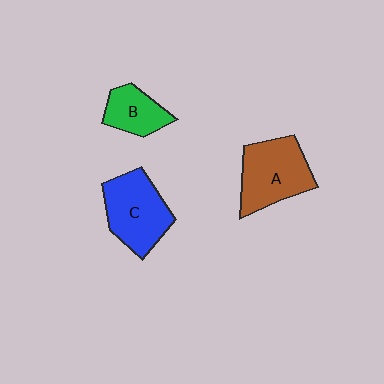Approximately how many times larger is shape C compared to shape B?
Approximately 1.7 times.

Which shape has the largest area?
Shape A (brown).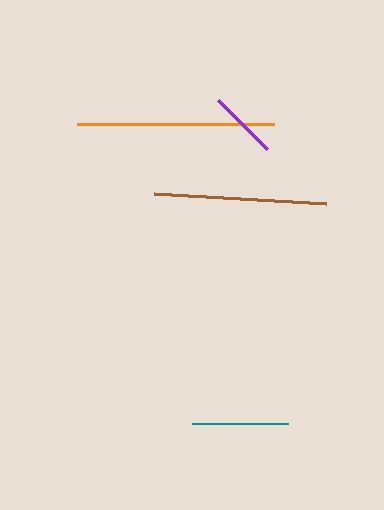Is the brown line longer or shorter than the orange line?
The orange line is longer than the brown line.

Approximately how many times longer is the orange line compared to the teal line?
The orange line is approximately 2.1 times the length of the teal line.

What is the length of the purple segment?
The purple segment is approximately 69 pixels long.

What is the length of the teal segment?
The teal segment is approximately 96 pixels long.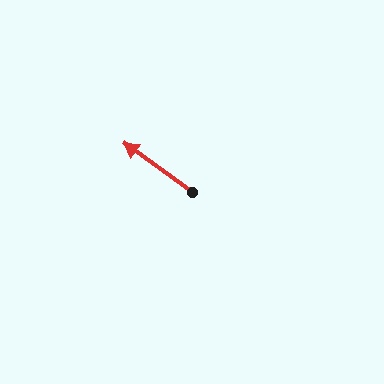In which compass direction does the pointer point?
Northwest.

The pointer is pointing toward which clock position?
Roughly 10 o'clock.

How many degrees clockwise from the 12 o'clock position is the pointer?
Approximately 306 degrees.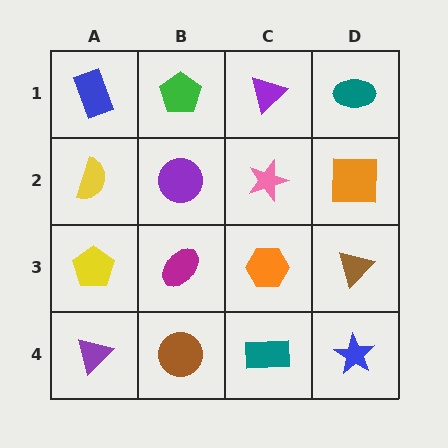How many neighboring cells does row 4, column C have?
3.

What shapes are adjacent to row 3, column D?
An orange square (row 2, column D), a blue star (row 4, column D), an orange hexagon (row 3, column C).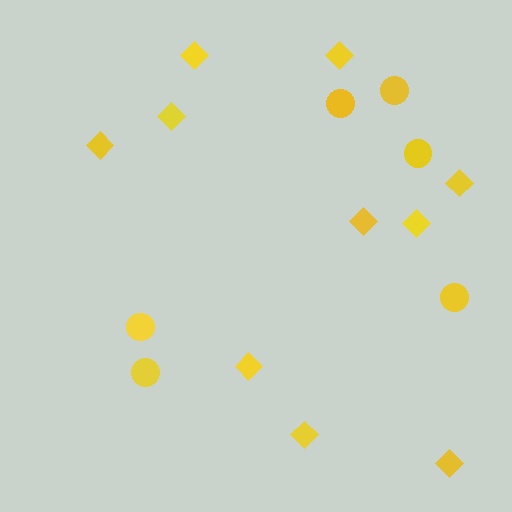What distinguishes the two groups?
There are 2 groups: one group of diamonds (10) and one group of circles (6).